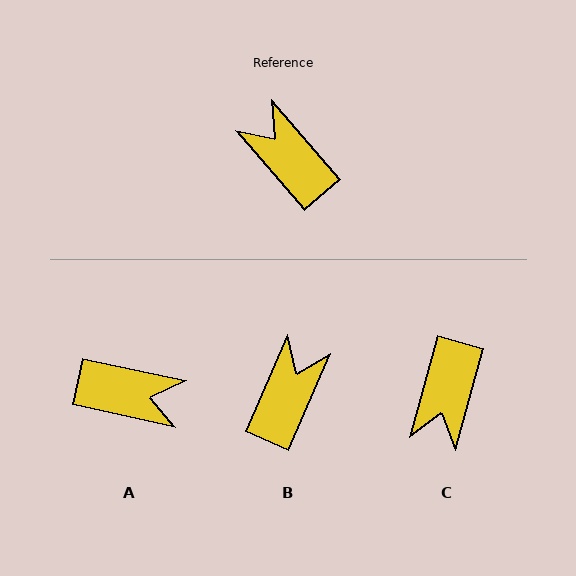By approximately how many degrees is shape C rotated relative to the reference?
Approximately 124 degrees counter-clockwise.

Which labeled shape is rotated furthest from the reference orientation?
A, about 143 degrees away.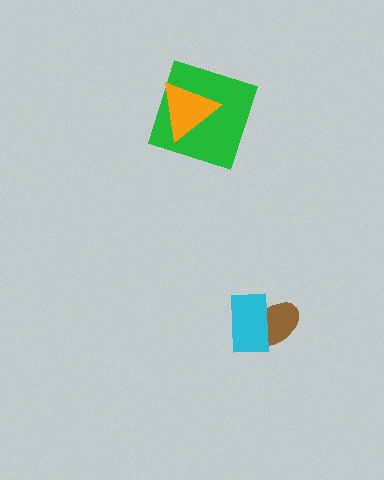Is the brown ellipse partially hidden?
Yes, it is partially covered by another shape.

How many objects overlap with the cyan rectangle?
1 object overlaps with the cyan rectangle.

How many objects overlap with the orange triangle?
1 object overlaps with the orange triangle.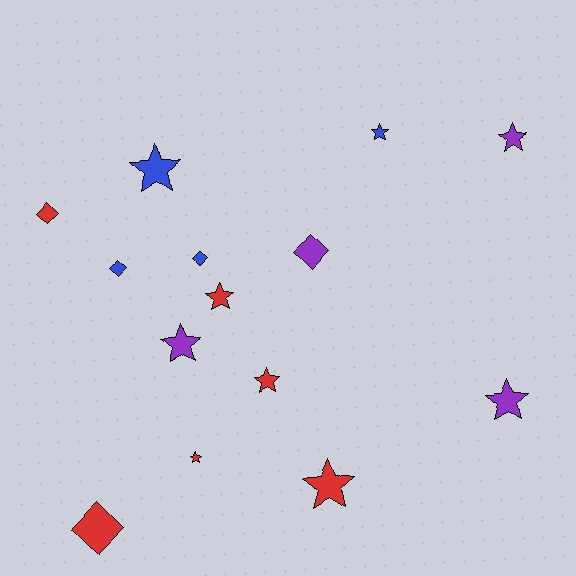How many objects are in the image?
There are 14 objects.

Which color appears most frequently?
Red, with 6 objects.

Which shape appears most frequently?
Star, with 9 objects.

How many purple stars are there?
There are 3 purple stars.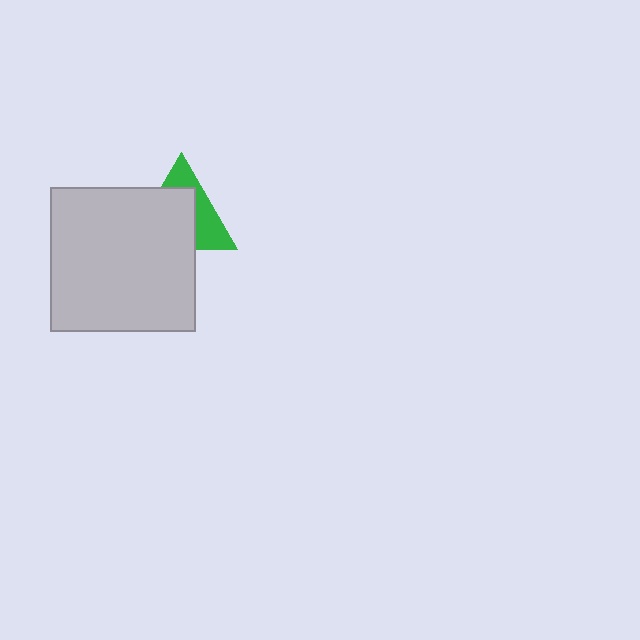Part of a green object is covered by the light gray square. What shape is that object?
It is a triangle.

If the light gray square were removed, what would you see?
You would see the complete green triangle.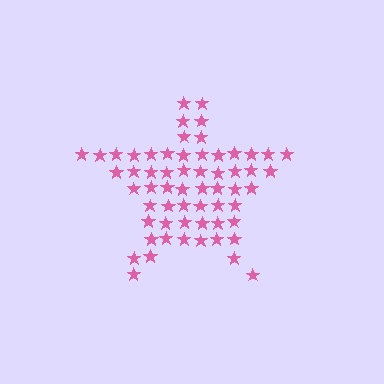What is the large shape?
The large shape is a star.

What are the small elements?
The small elements are stars.